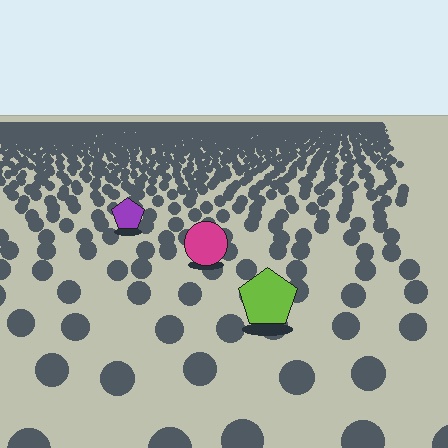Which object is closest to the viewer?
The lime pentagon is closest. The texture marks near it are larger and more spread out.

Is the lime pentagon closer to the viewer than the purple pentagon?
Yes. The lime pentagon is closer — you can tell from the texture gradient: the ground texture is coarser near it.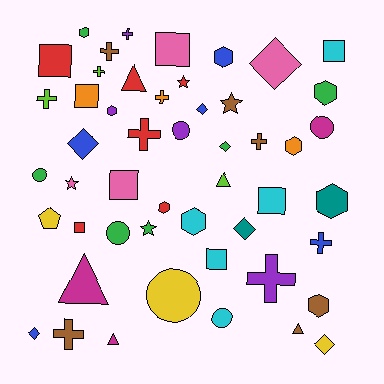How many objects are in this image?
There are 50 objects.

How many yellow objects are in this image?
There are 3 yellow objects.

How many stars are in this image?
There are 4 stars.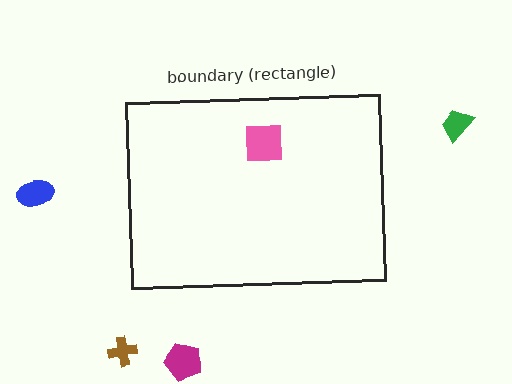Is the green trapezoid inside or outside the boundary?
Outside.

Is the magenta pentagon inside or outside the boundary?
Outside.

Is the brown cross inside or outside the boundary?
Outside.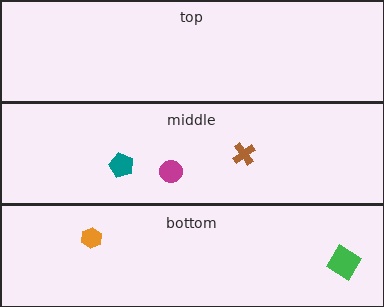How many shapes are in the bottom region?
2.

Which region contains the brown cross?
The middle region.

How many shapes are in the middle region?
3.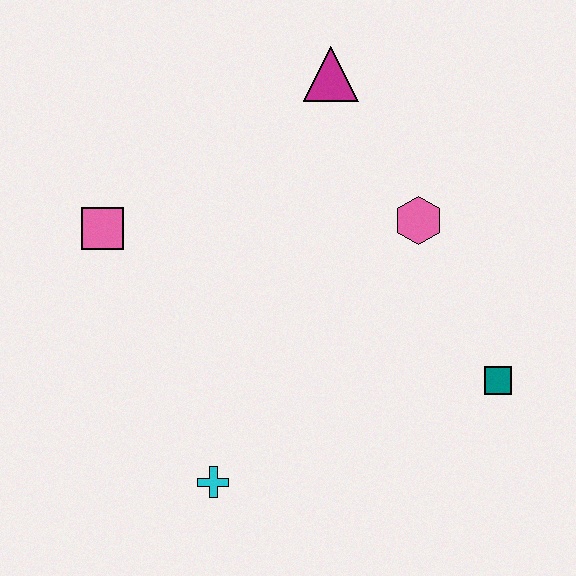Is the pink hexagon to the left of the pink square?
No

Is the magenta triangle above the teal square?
Yes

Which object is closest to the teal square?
The pink hexagon is closest to the teal square.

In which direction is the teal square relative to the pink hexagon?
The teal square is below the pink hexagon.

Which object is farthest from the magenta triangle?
The cyan cross is farthest from the magenta triangle.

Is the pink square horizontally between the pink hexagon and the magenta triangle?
No